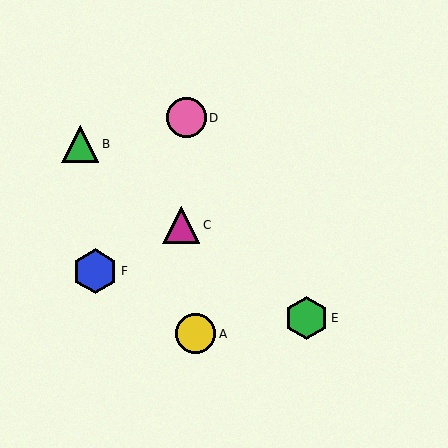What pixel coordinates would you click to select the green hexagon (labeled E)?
Click at (306, 318) to select the green hexagon E.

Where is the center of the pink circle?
The center of the pink circle is at (186, 118).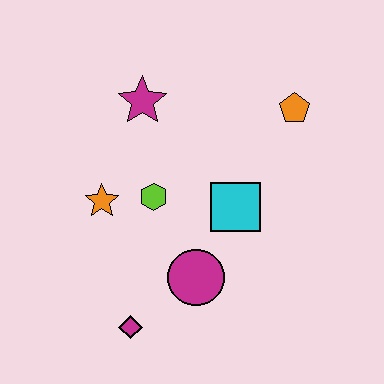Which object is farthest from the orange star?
The orange pentagon is farthest from the orange star.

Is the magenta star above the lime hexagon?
Yes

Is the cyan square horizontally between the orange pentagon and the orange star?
Yes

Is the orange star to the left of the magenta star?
Yes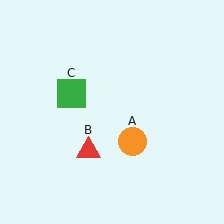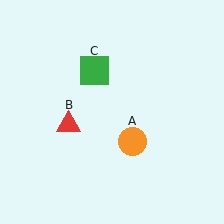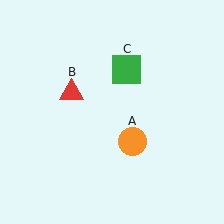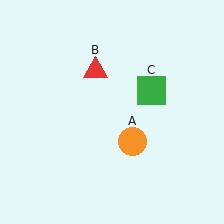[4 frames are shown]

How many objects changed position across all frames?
2 objects changed position: red triangle (object B), green square (object C).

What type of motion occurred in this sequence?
The red triangle (object B), green square (object C) rotated clockwise around the center of the scene.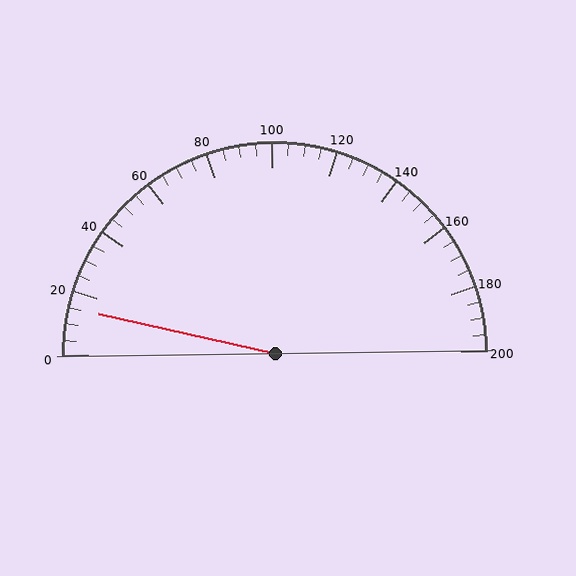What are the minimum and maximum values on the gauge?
The gauge ranges from 0 to 200.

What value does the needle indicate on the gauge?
The needle indicates approximately 15.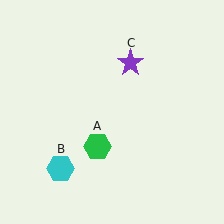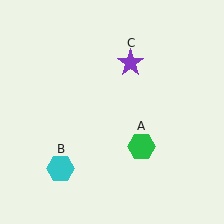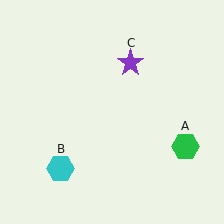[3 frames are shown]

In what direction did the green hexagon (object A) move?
The green hexagon (object A) moved right.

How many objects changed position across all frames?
1 object changed position: green hexagon (object A).